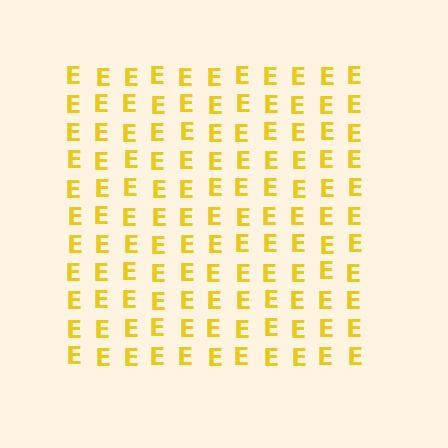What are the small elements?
The small elements are letter E's.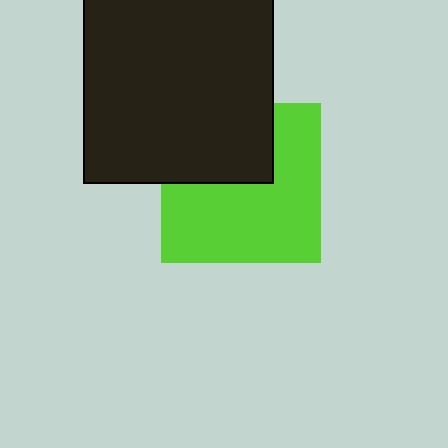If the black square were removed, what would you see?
You would see the complete lime square.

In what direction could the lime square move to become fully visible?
The lime square could move down. That would shift it out from behind the black square entirely.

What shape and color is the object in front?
The object in front is a black square.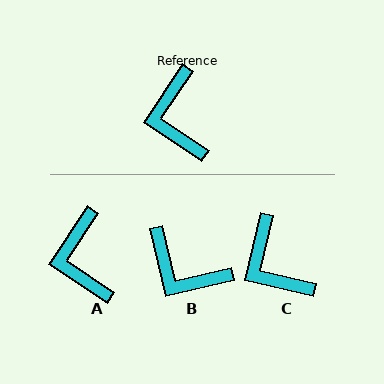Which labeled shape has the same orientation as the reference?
A.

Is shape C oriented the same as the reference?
No, it is off by about 21 degrees.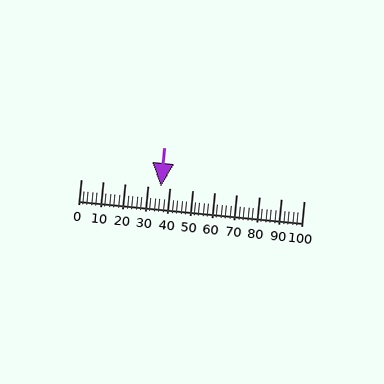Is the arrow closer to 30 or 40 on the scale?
The arrow is closer to 40.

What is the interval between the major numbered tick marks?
The major tick marks are spaced 10 units apart.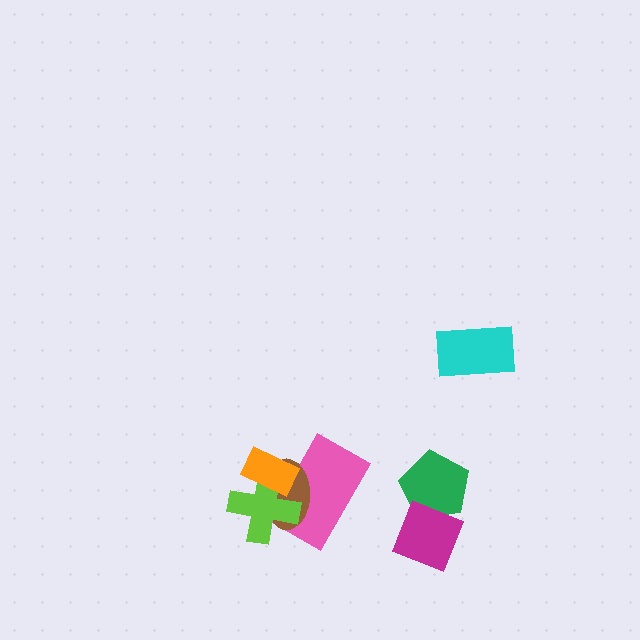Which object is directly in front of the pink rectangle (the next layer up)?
The brown ellipse is directly in front of the pink rectangle.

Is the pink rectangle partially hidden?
Yes, it is partially covered by another shape.